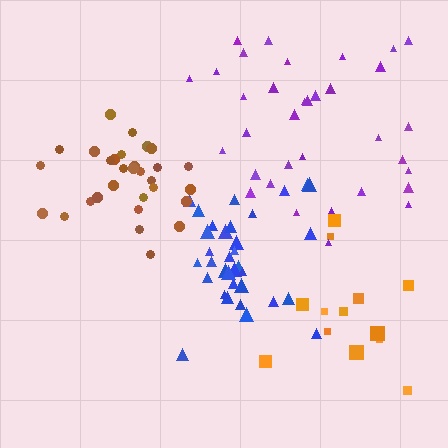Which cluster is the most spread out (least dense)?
Orange.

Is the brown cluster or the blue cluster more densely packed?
Brown.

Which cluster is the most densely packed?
Brown.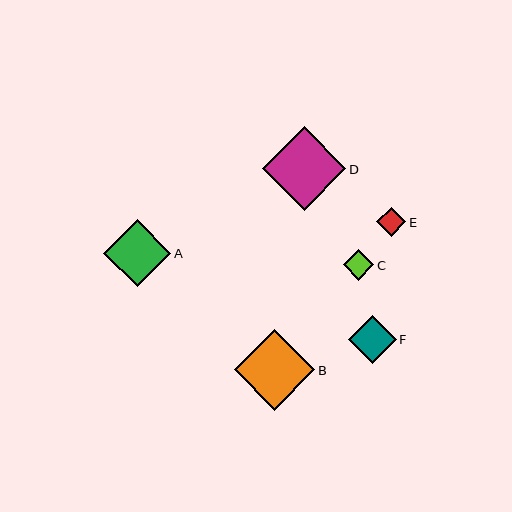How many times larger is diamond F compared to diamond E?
Diamond F is approximately 1.6 times the size of diamond E.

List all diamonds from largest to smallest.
From largest to smallest: D, B, A, F, C, E.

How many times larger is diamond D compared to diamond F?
Diamond D is approximately 1.8 times the size of diamond F.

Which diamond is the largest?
Diamond D is the largest with a size of approximately 84 pixels.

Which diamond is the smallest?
Diamond E is the smallest with a size of approximately 29 pixels.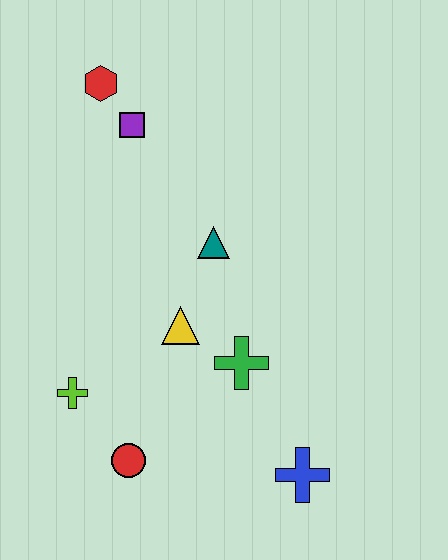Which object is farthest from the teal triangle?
The blue cross is farthest from the teal triangle.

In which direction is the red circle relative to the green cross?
The red circle is to the left of the green cross.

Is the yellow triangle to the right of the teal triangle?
No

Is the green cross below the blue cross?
No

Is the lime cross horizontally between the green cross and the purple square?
No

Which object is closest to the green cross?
The yellow triangle is closest to the green cross.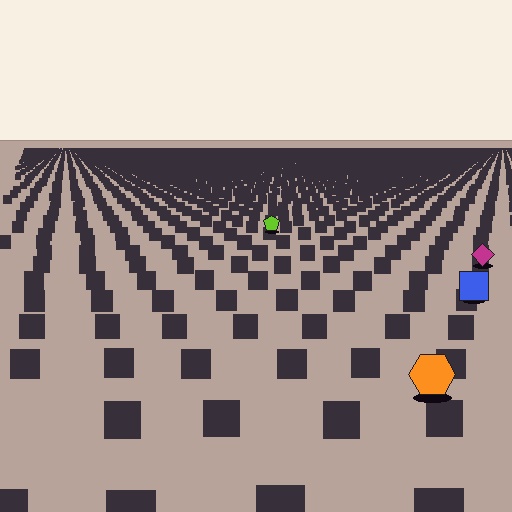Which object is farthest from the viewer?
The lime pentagon is farthest from the viewer. It appears smaller and the ground texture around it is denser.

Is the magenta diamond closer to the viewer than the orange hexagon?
No. The orange hexagon is closer — you can tell from the texture gradient: the ground texture is coarser near it.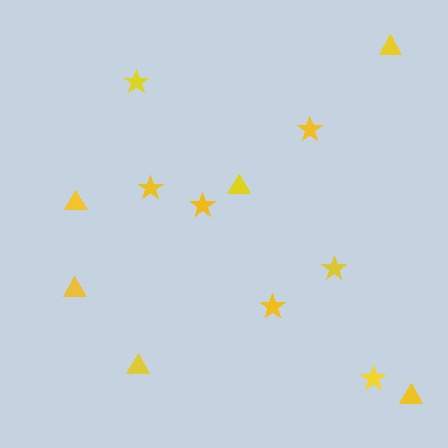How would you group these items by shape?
There are 2 groups: one group of triangles (6) and one group of stars (7).